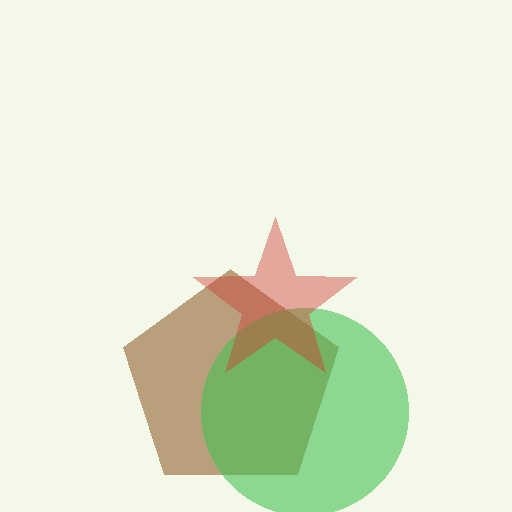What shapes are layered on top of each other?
The layered shapes are: a brown pentagon, a green circle, a red star.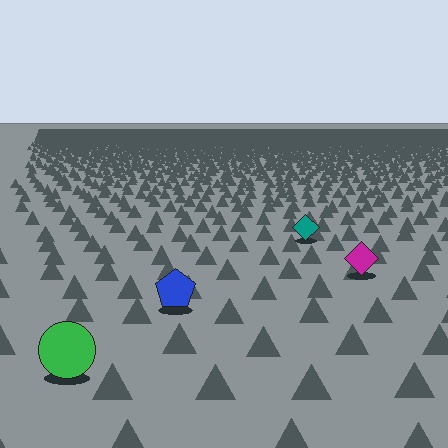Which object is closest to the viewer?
The green circle is closest. The texture marks near it are larger and more spread out.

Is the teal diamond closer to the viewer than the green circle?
No. The green circle is closer — you can tell from the texture gradient: the ground texture is coarser near it.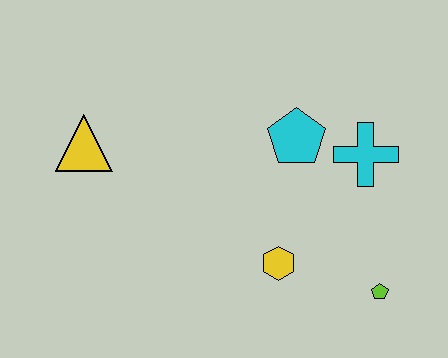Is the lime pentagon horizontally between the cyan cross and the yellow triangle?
No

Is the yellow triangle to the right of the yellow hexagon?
No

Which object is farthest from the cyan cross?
The yellow triangle is farthest from the cyan cross.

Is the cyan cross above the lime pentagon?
Yes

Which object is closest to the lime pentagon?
The yellow hexagon is closest to the lime pentagon.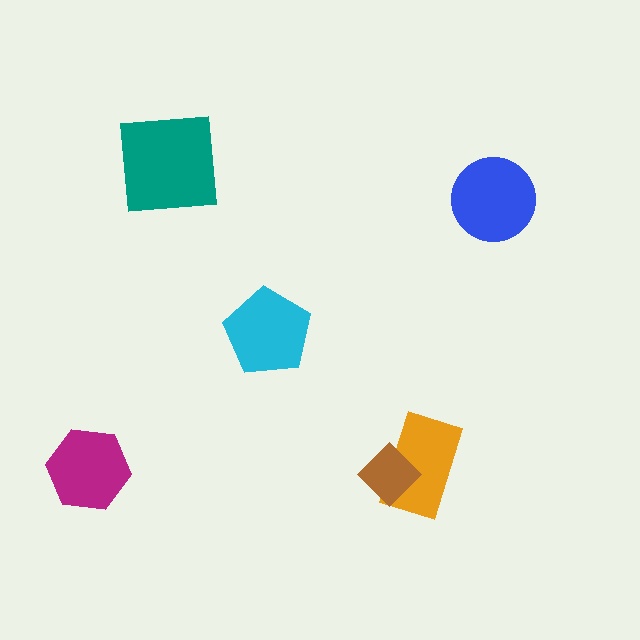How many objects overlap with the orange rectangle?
1 object overlaps with the orange rectangle.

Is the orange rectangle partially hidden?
Yes, it is partially covered by another shape.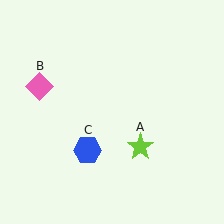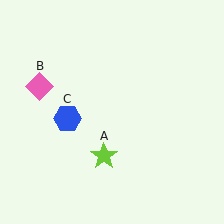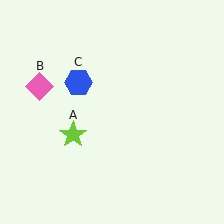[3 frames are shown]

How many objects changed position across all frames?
2 objects changed position: lime star (object A), blue hexagon (object C).